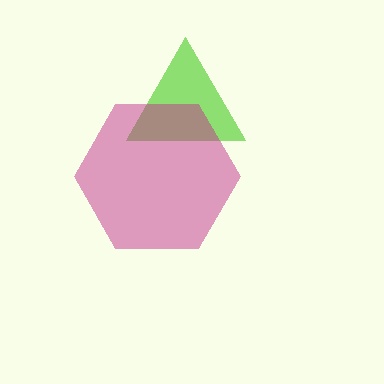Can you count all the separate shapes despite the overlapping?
Yes, there are 2 separate shapes.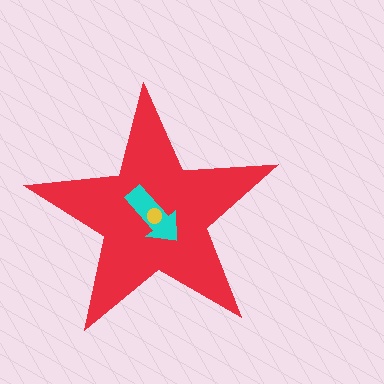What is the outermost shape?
The red star.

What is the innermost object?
The yellow circle.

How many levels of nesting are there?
3.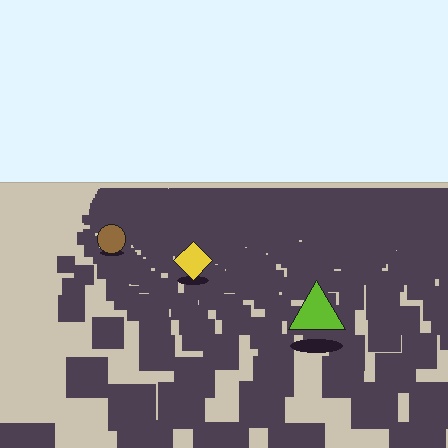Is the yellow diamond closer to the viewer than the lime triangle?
No. The lime triangle is closer — you can tell from the texture gradient: the ground texture is coarser near it.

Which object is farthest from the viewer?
The brown circle is farthest from the viewer. It appears smaller and the ground texture around it is denser.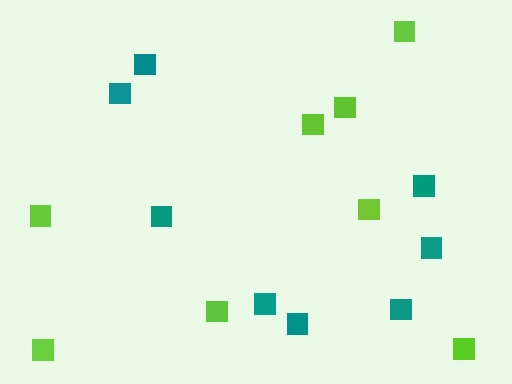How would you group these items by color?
There are 2 groups: one group of lime squares (8) and one group of teal squares (8).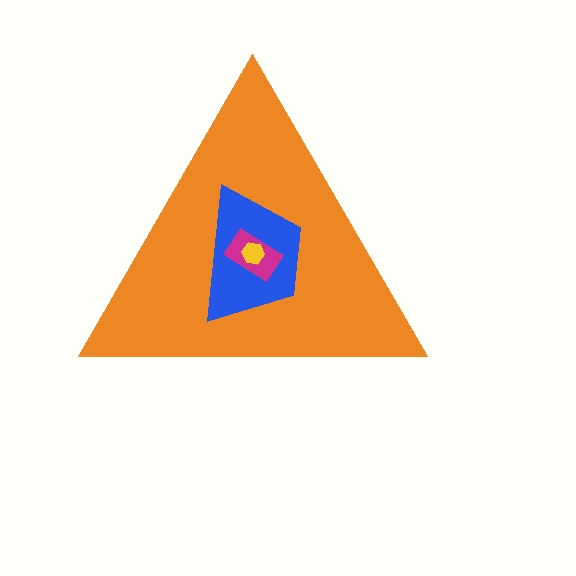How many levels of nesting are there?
4.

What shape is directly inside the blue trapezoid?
The magenta rectangle.